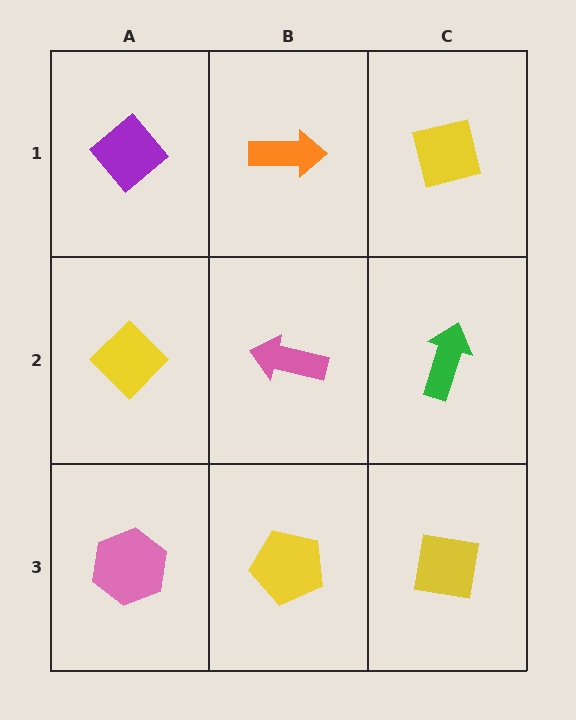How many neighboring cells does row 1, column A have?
2.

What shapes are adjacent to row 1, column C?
A green arrow (row 2, column C), an orange arrow (row 1, column B).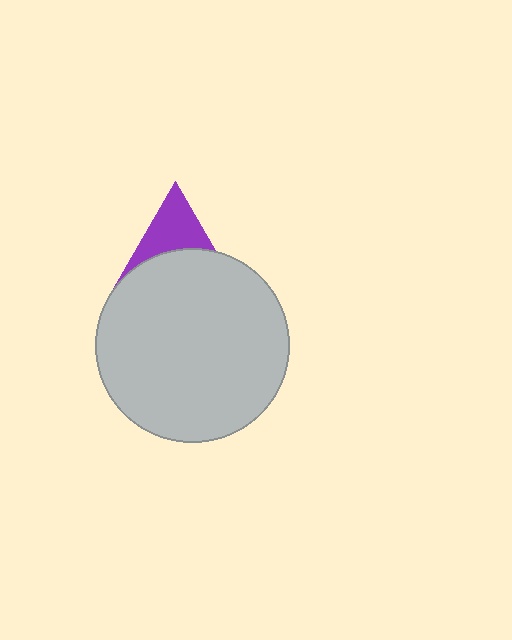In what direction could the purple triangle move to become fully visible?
The purple triangle could move up. That would shift it out from behind the light gray circle entirely.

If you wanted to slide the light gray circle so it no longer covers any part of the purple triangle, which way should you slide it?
Slide it down — that is the most direct way to separate the two shapes.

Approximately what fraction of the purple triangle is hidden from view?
Roughly 56% of the purple triangle is hidden behind the light gray circle.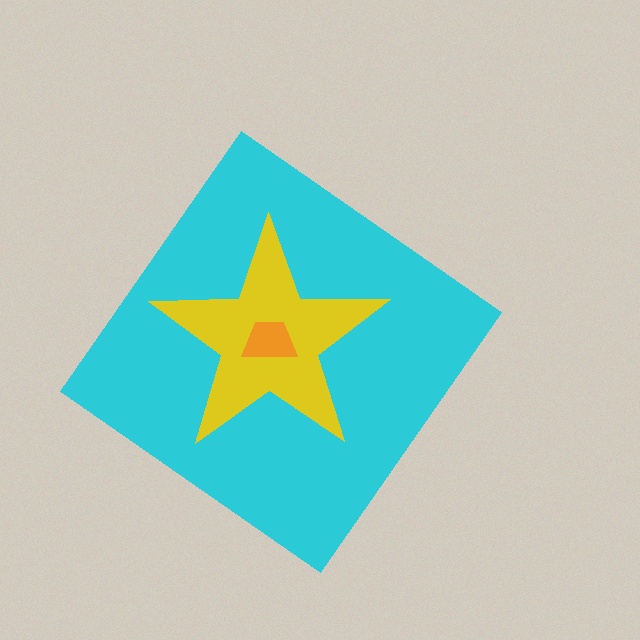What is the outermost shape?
The cyan diamond.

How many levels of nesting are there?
3.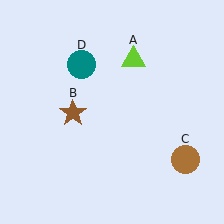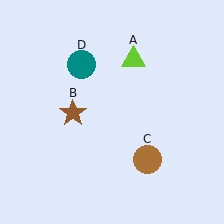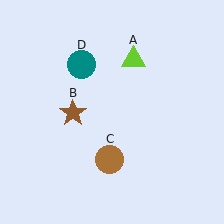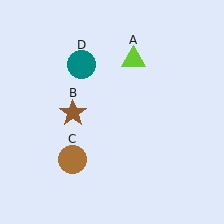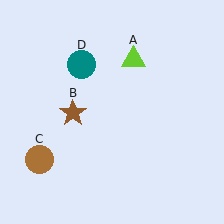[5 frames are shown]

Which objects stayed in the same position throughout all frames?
Lime triangle (object A) and brown star (object B) and teal circle (object D) remained stationary.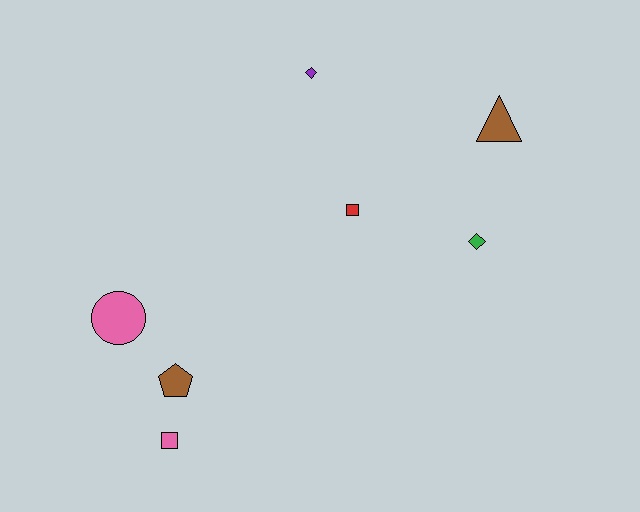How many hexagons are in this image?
There are no hexagons.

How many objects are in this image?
There are 7 objects.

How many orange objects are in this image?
There are no orange objects.